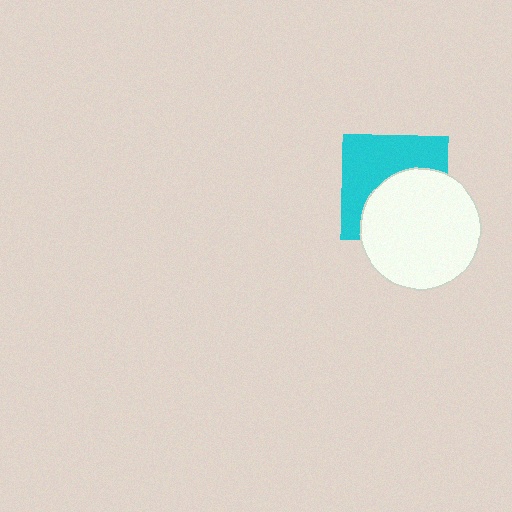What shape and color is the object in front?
The object in front is a white circle.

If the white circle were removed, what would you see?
You would see the complete cyan square.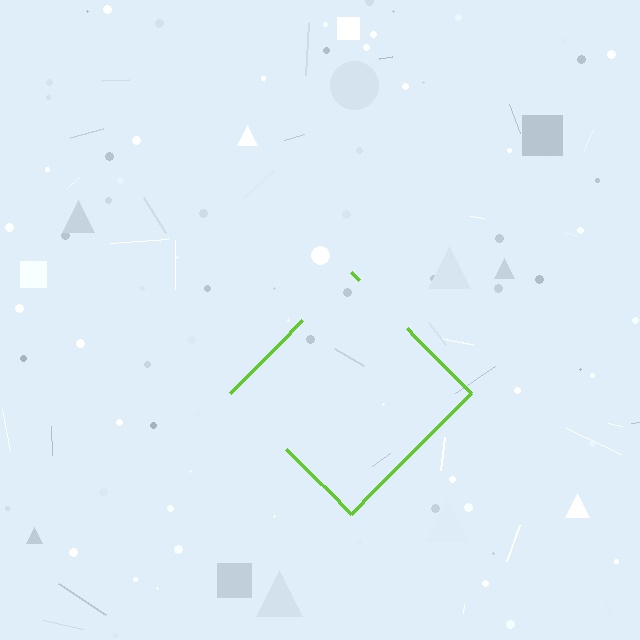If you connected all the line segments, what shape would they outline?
They would outline a diamond.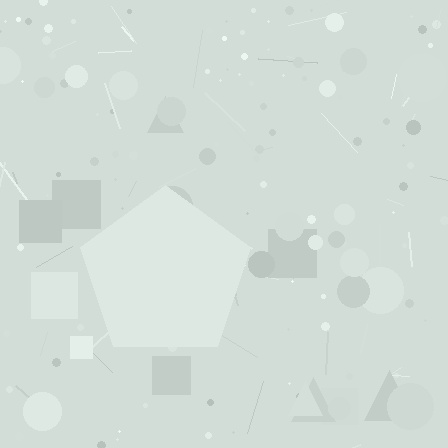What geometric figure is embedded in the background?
A pentagon is embedded in the background.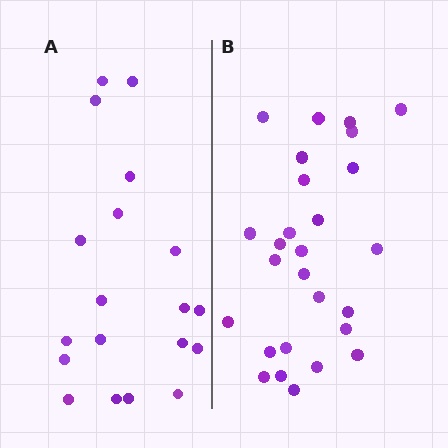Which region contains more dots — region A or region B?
Region B (the right region) has more dots.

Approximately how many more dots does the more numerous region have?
Region B has roughly 8 or so more dots than region A.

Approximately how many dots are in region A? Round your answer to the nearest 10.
About 20 dots. (The exact count is 19, which rounds to 20.)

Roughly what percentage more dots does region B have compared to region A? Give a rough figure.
About 40% more.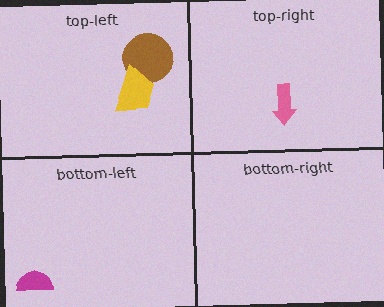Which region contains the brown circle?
The top-left region.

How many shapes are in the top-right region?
1.